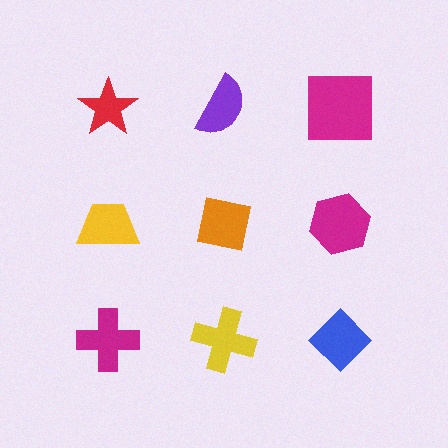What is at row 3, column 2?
A yellow cross.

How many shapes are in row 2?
3 shapes.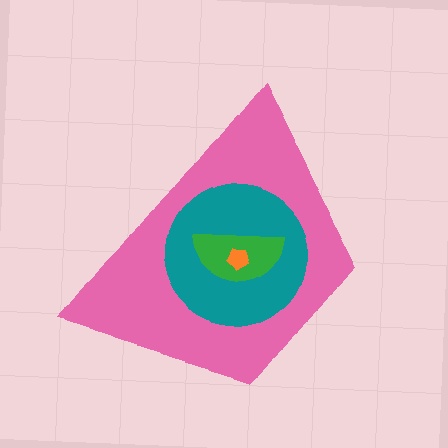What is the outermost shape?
The pink trapezoid.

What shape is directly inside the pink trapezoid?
The teal circle.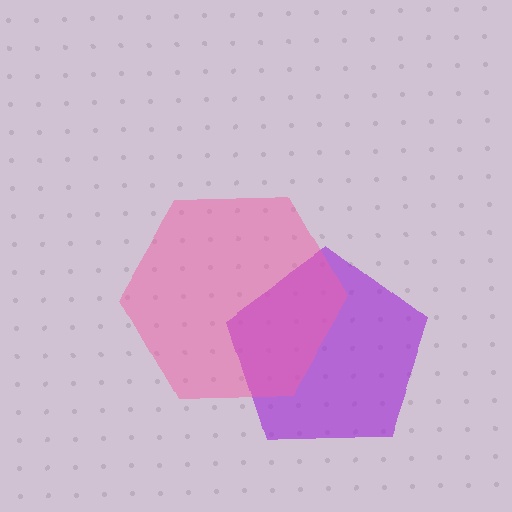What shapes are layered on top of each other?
The layered shapes are: a purple pentagon, a pink hexagon.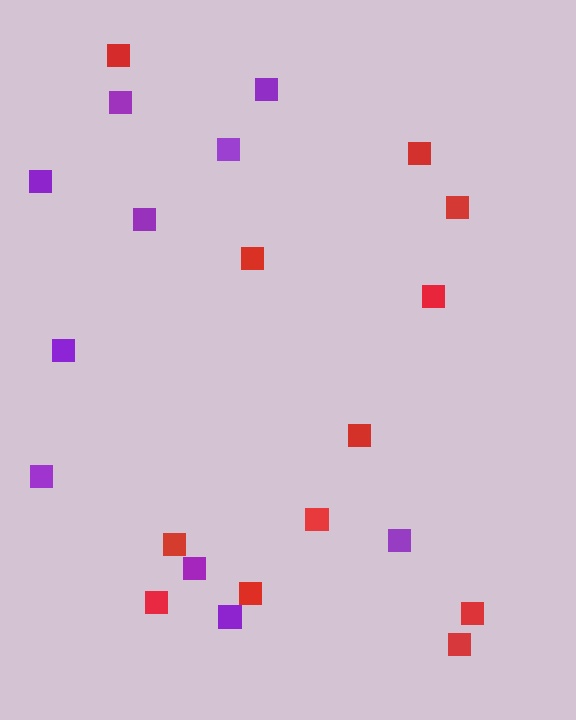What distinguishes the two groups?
There are 2 groups: one group of purple squares (10) and one group of red squares (12).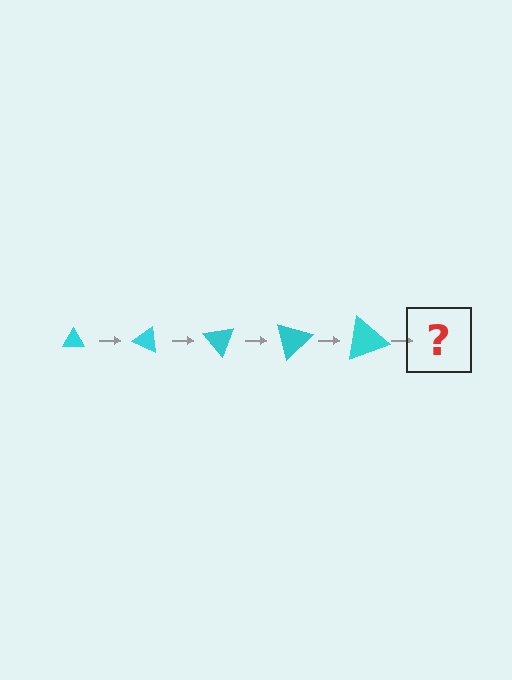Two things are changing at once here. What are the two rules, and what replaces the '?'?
The two rules are that the triangle grows larger each step and it rotates 25 degrees each step. The '?' should be a triangle, larger than the previous one and rotated 125 degrees from the start.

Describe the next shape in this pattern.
It should be a triangle, larger than the previous one and rotated 125 degrees from the start.